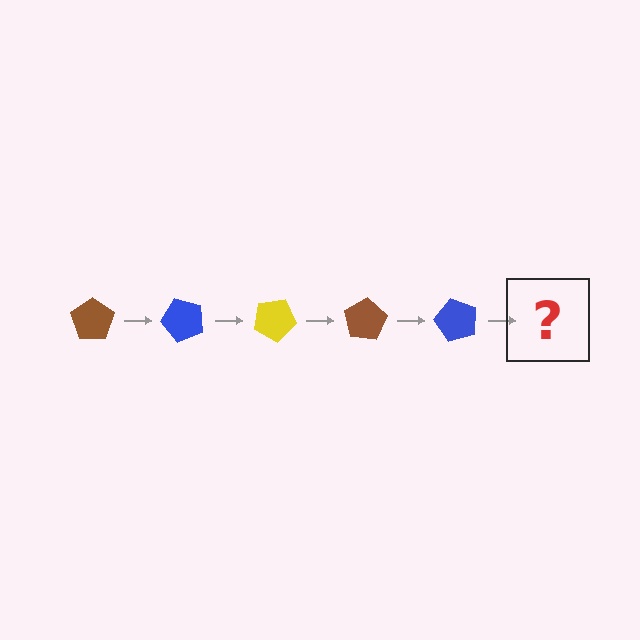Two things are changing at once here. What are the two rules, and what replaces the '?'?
The two rules are that it rotates 50 degrees each step and the color cycles through brown, blue, and yellow. The '?' should be a yellow pentagon, rotated 250 degrees from the start.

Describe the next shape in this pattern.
It should be a yellow pentagon, rotated 250 degrees from the start.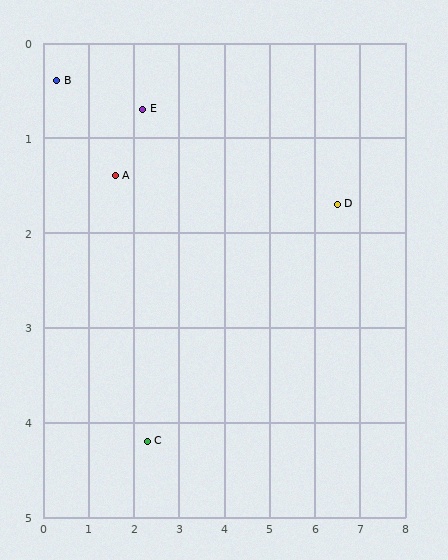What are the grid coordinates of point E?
Point E is at approximately (2.2, 0.7).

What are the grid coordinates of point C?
Point C is at approximately (2.3, 4.2).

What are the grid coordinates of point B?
Point B is at approximately (0.3, 0.4).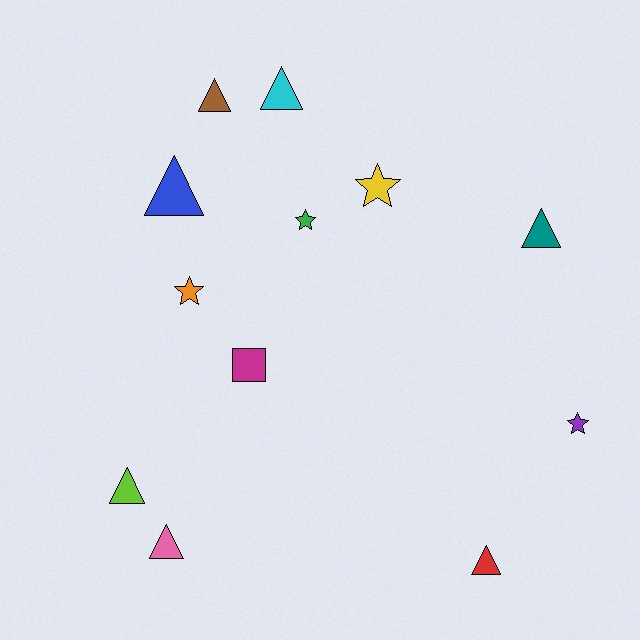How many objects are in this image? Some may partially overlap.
There are 12 objects.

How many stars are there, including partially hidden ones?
There are 4 stars.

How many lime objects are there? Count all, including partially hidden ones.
There is 1 lime object.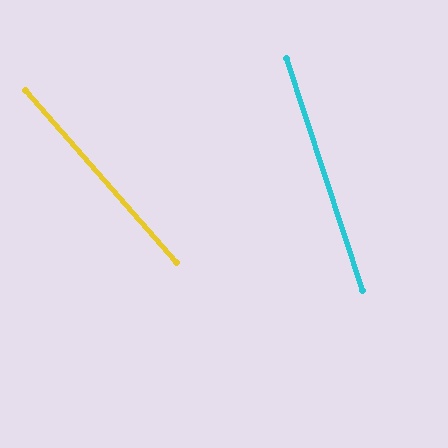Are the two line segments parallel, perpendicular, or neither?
Neither parallel nor perpendicular — they differ by about 23°.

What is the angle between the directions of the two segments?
Approximately 23 degrees.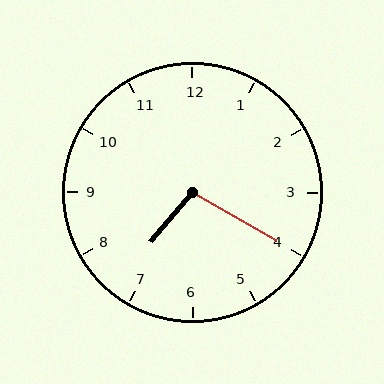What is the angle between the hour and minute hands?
Approximately 100 degrees.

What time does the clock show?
7:20.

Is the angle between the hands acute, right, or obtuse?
It is obtuse.